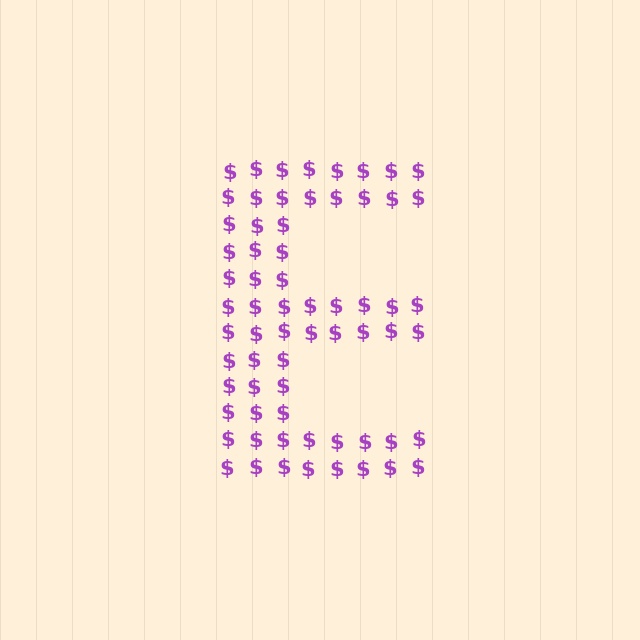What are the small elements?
The small elements are dollar signs.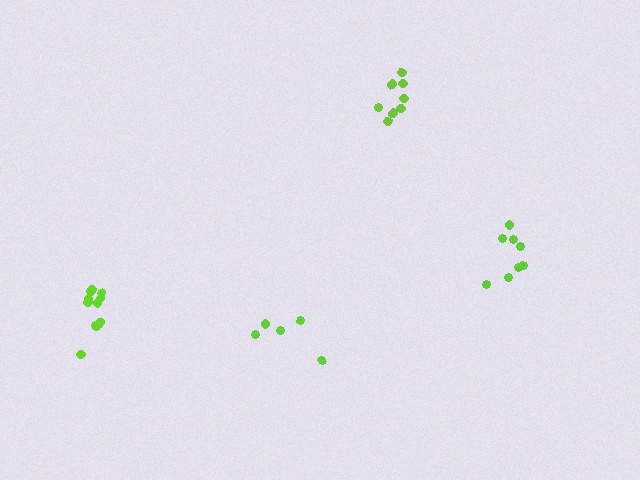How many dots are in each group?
Group 1: 8 dots, Group 2: 8 dots, Group 3: 11 dots, Group 4: 5 dots (32 total).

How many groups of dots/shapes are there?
There are 4 groups.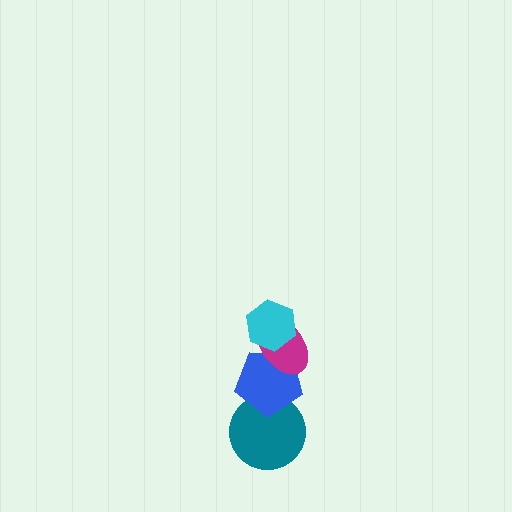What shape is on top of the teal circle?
The blue pentagon is on top of the teal circle.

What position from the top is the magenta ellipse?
The magenta ellipse is 2nd from the top.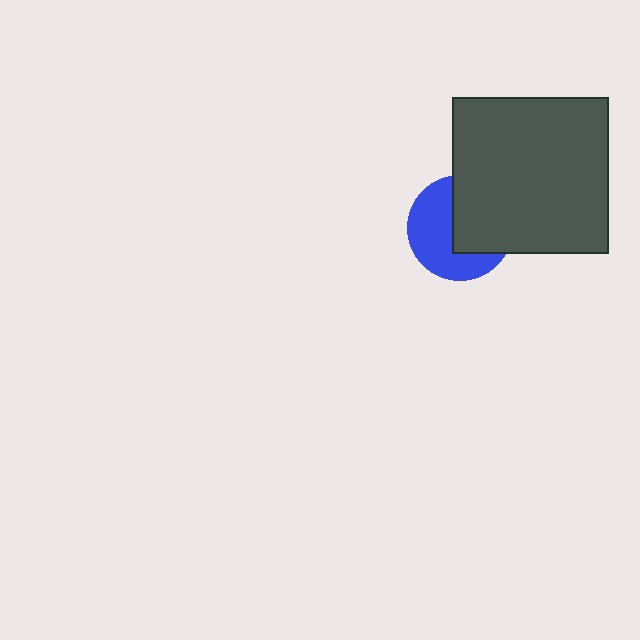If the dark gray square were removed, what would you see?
You would see the complete blue circle.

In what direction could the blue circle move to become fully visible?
The blue circle could move left. That would shift it out from behind the dark gray square entirely.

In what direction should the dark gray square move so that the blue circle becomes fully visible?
The dark gray square should move right. That is the shortest direction to clear the overlap and leave the blue circle fully visible.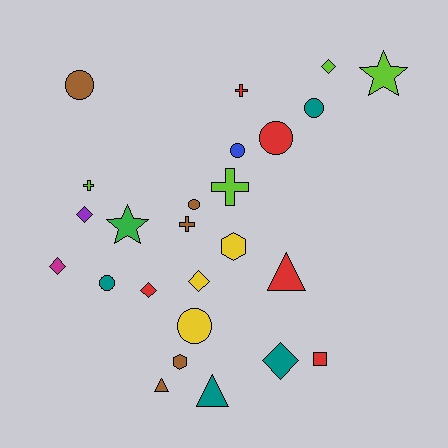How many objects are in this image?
There are 25 objects.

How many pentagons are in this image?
There are no pentagons.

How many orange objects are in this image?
There are no orange objects.